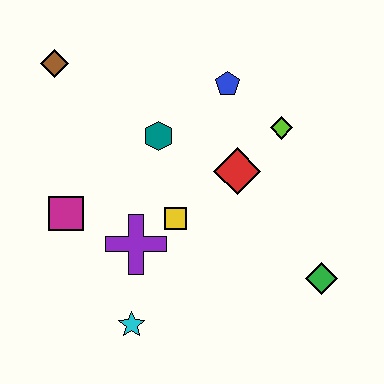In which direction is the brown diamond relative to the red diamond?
The brown diamond is to the left of the red diamond.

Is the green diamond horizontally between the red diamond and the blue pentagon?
No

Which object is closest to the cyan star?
The purple cross is closest to the cyan star.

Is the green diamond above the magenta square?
No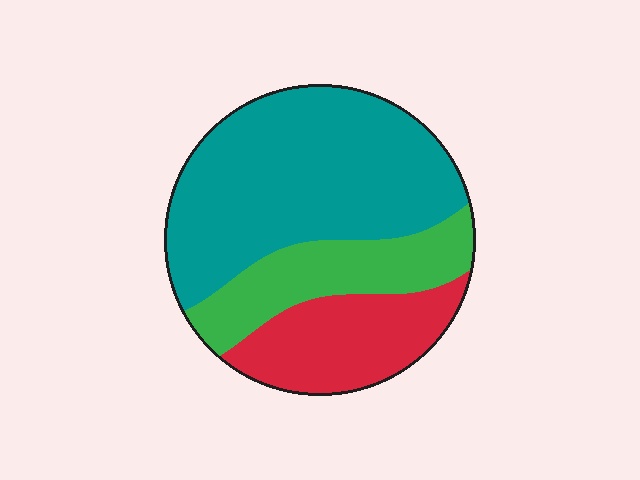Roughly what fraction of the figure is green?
Green covers around 20% of the figure.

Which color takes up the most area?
Teal, at roughly 55%.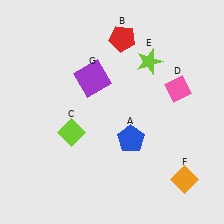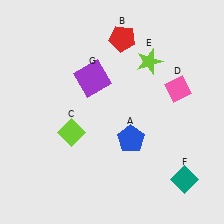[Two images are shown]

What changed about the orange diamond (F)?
In Image 1, F is orange. In Image 2, it changed to teal.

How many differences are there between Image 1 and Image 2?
There is 1 difference between the two images.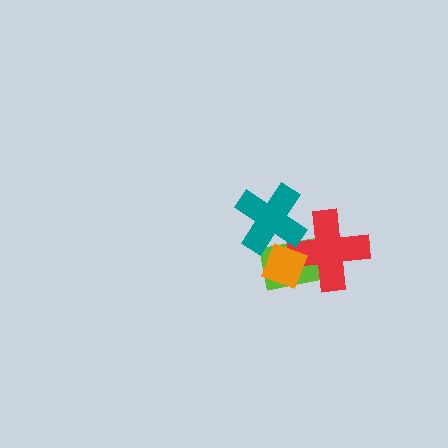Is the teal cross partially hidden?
No, no other shape covers it.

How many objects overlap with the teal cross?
3 objects overlap with the teal cross.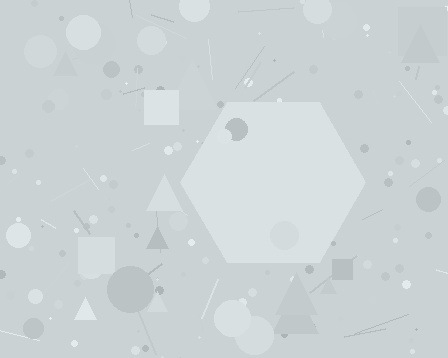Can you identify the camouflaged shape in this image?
The camouflaged shape is a hexagon.